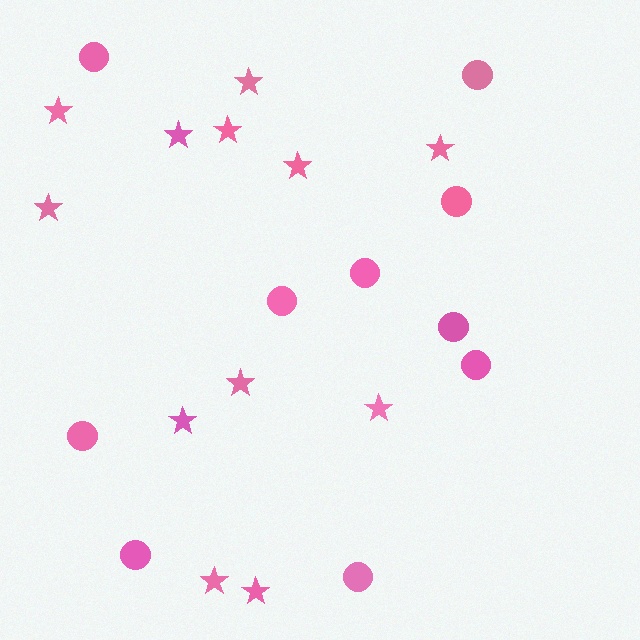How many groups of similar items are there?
There are 2 groups: one group of stars (12) and one group of circles (10).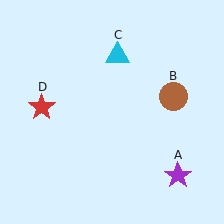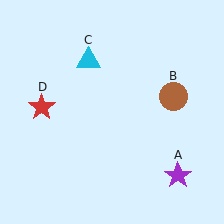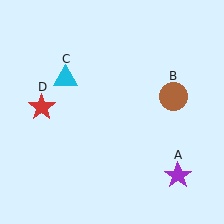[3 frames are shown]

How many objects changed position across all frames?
1 object changed position: cyan triangle (object C).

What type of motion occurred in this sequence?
The cyan triangle (object C) rotated counterclockwise around the center of the scene.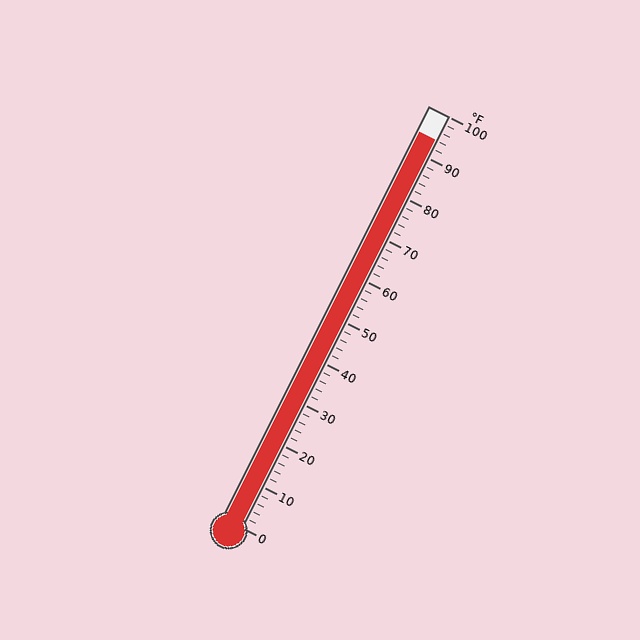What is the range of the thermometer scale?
The thermometer scale ranges from 0°F to 100°F.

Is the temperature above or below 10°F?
The temperature is above 10°F.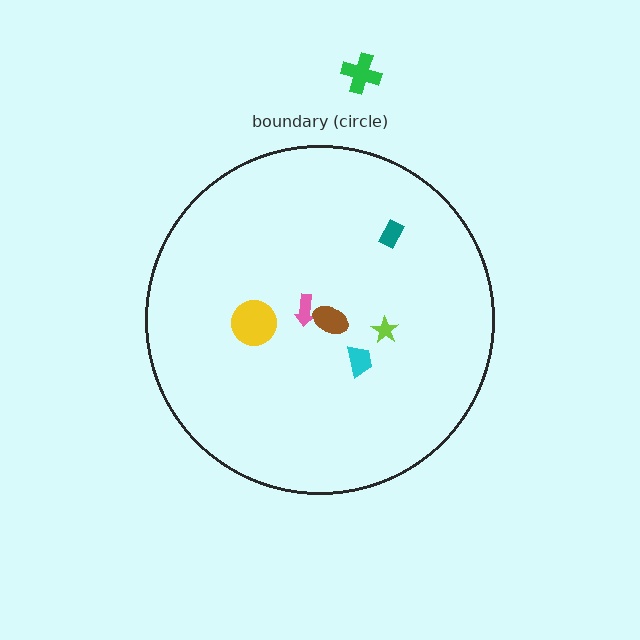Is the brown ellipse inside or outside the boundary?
Inside.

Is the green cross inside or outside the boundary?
Outside.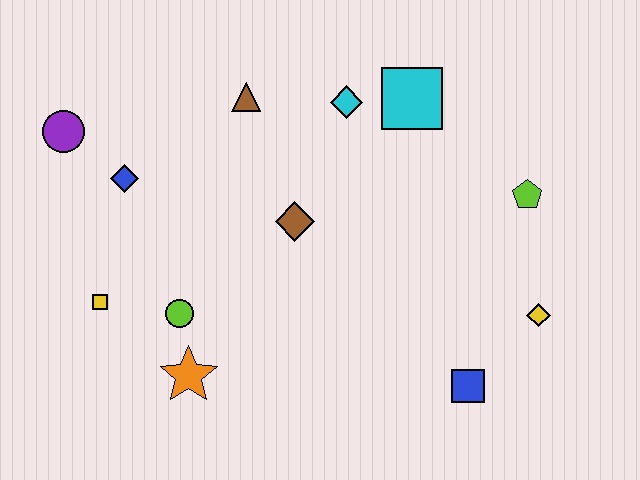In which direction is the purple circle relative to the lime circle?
The purple circle is above the lime circle.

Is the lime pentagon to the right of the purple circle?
Yes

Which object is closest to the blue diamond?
The purple circle is closest to the blue diamond.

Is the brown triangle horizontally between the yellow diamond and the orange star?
Yes